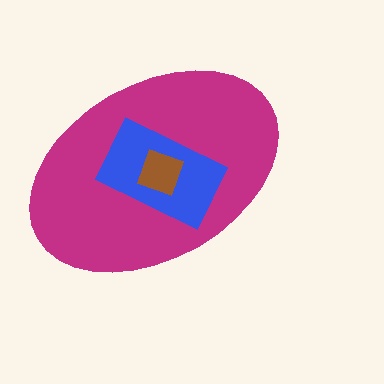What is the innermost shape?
The brown diamond.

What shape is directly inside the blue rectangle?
The brown diamond.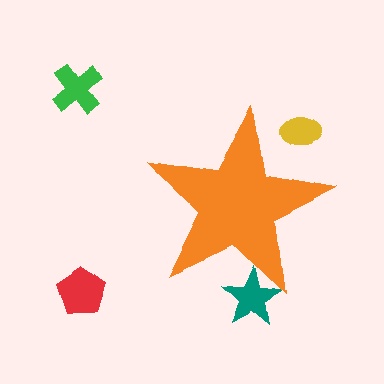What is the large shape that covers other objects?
An orange star.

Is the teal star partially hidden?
Yes, the teal star is partially hidden behind the orange star.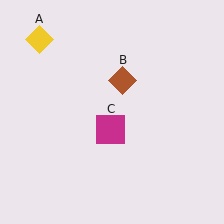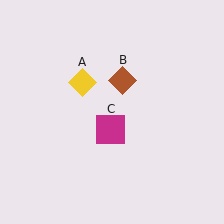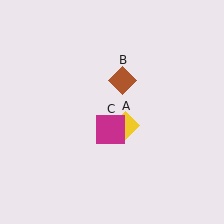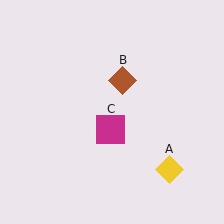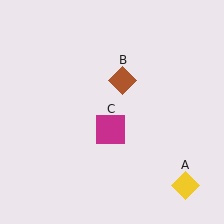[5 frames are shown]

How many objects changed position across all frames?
1 object changed position: yellow diamond (object A).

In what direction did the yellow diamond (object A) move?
The yellow diamond (object A) moved down and to the right.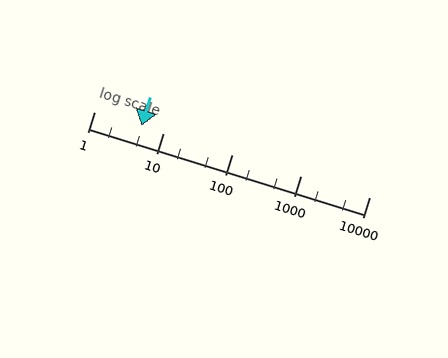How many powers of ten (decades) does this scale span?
The scale spans 4 decades, from 1 to 10000.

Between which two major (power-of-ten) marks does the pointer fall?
The pointer is between 1 and 10.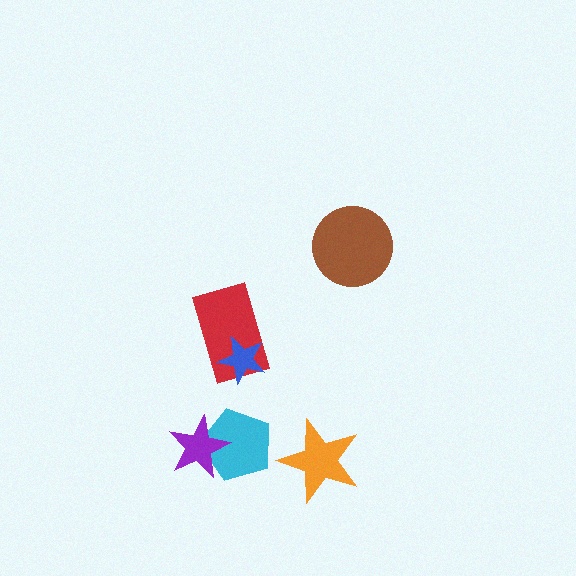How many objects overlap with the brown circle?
0 objects overlap with the brown circle.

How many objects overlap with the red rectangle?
1 object overlaps with the red rectangle.